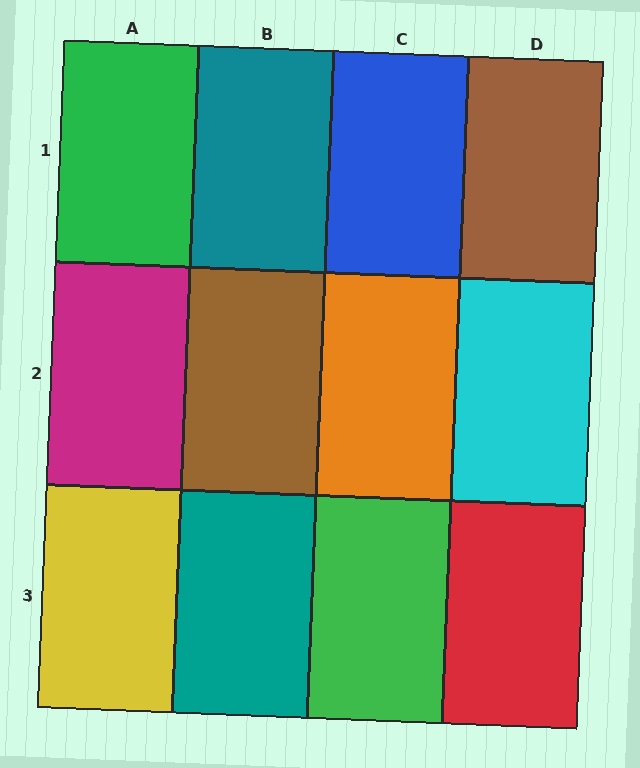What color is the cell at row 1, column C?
Blue.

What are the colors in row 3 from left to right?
Yellow, teal, green, red.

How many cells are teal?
2 cells are teal.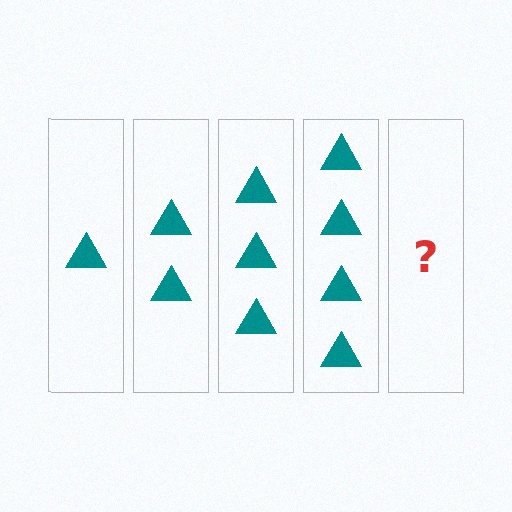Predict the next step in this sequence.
The next step is 5 triangles.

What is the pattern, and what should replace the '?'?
The pattern is that each step adds one more triangle. The '?' should be 5 triangles.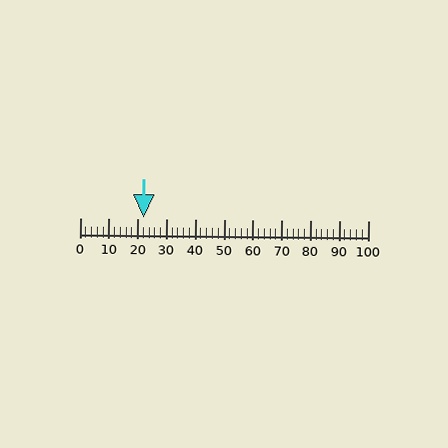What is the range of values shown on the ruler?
The ruler shows values from 0 to 100.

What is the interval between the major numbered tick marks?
The major tick marks are spaced 10 units apart.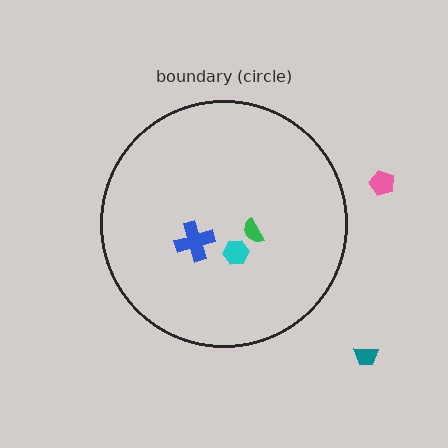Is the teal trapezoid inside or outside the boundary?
Outside.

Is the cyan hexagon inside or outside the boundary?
Inside.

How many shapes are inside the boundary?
3 inside, 2 outside.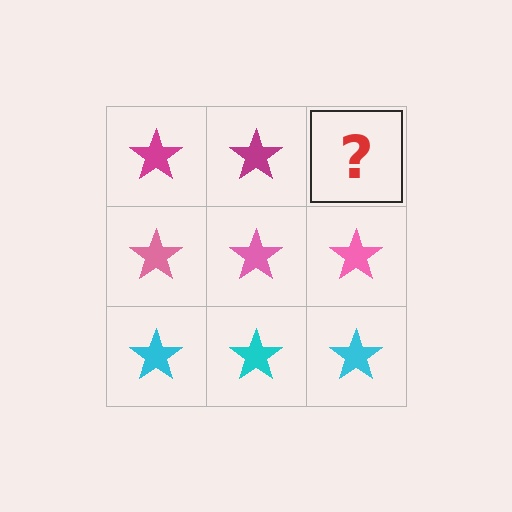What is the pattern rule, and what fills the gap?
The rule is that each row has a consistent color. The gap should be filled with a magenta star.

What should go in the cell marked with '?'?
The missing cell should contain a magenta star.